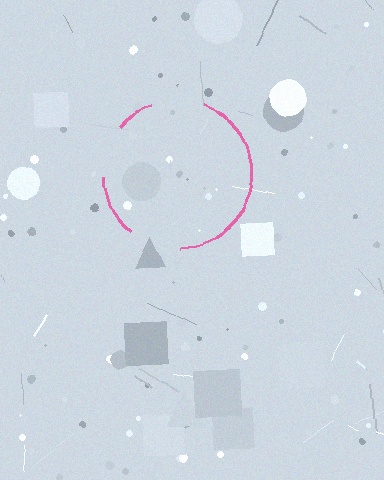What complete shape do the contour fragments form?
The contour fragments form a circle.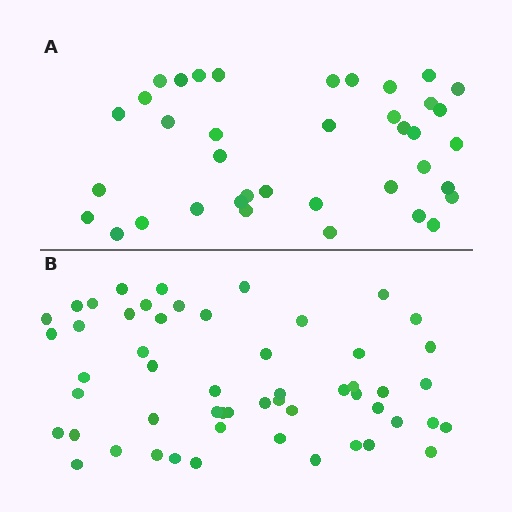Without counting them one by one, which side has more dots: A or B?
Region B (the bottom region) has more dots.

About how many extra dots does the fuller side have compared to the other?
Region B has approximately 15 more dots than region A.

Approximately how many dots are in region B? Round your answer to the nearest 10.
About 50 dots. (The exact count is 54, which rounds to 50.)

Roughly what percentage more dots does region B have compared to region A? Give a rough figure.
About 40% more.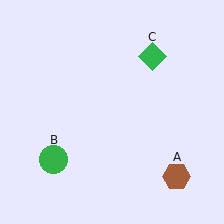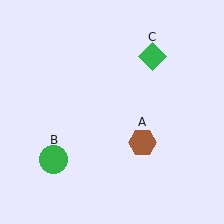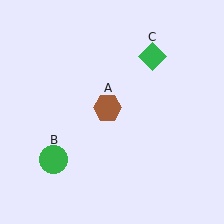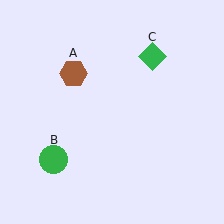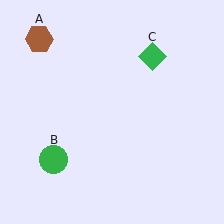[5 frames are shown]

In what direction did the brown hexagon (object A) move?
The brown hexagon (object A) moved up and to the left.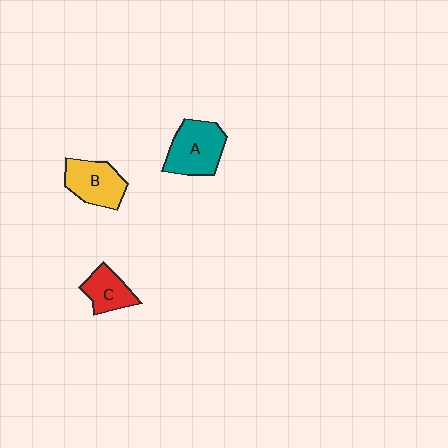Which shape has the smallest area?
Shape C (red).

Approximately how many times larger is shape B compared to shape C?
Approximately 1.4 times.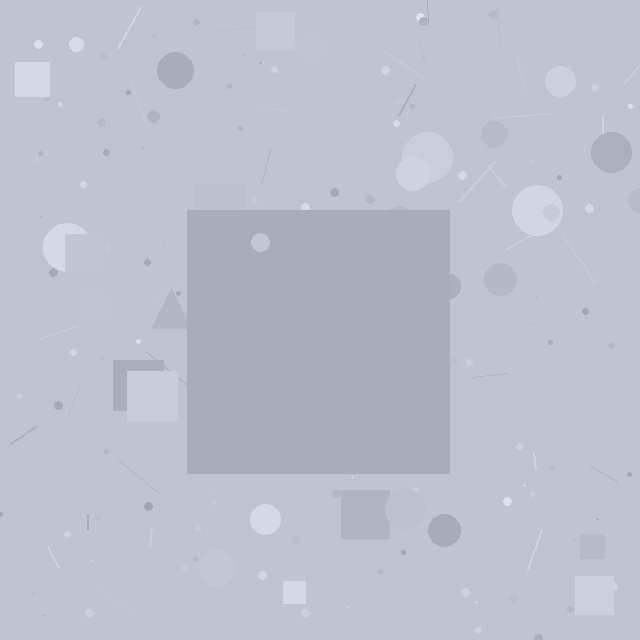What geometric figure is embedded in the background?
A square is embedded in the background.